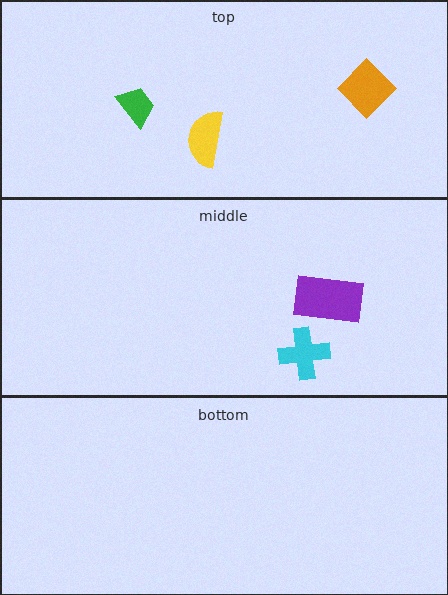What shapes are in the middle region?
The cyan cross, the purple rectangle.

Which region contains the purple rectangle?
The middle region.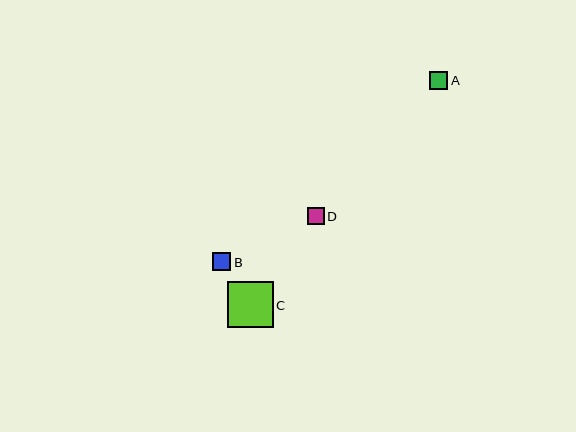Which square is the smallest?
Square D is the smallest with a size of approximately 17 pixels.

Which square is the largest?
Square C is the largest with a size of approximately 46 pixels.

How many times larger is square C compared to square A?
Square C is approximately 2.6 times the size of square A.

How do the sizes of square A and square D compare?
Square A and square D are approximately the same size.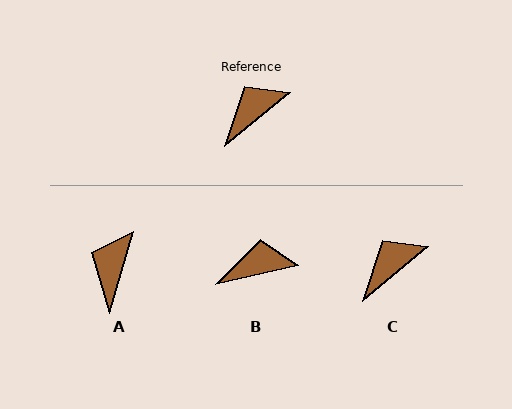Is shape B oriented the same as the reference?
No, it is off by about 27 degrees.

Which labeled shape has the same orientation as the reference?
C.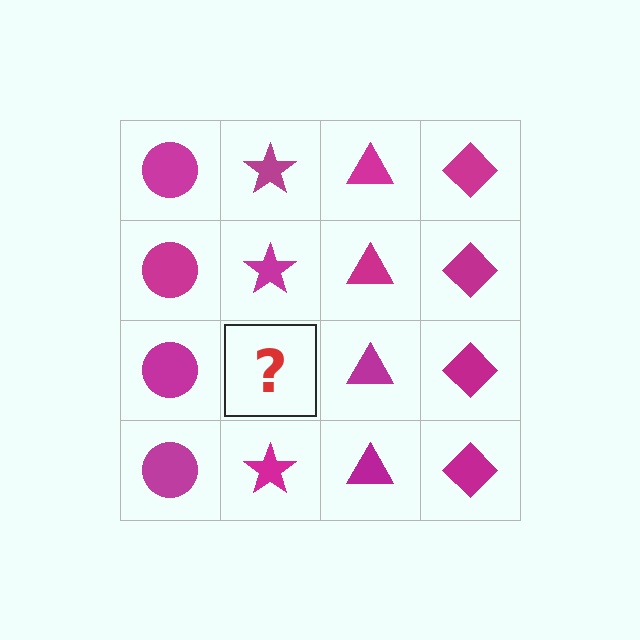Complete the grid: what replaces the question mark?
The question mark should be replaced with a magenta star.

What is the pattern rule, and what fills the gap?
The rule is that each column has a consistent shape. The gap should be filled with a magenta star.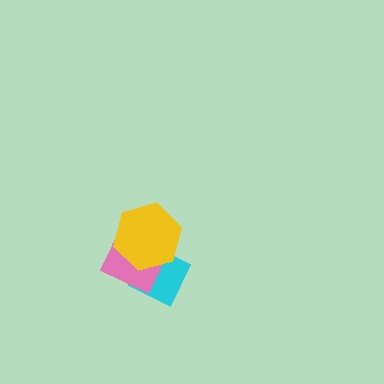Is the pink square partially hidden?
Yes, it is partially covered by another shape.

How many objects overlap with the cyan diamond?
2 objects overlap with the cyan diamond.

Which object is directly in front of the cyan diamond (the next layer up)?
The pink square is directly in front of the cyan diamond.